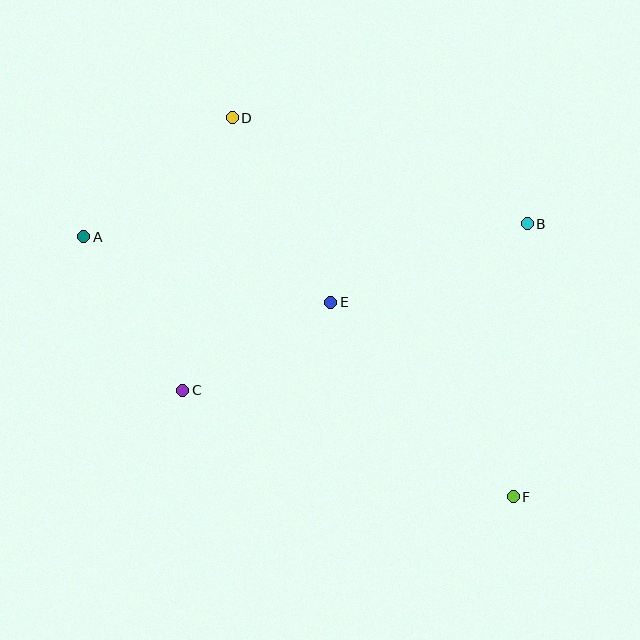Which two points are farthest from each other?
Points A and F are farthest from each other.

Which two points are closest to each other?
Points C and E are closest to each other.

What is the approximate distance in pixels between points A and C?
The distance between A and C is approximately 183 pixels.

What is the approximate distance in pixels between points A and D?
The distance between A and D is approximately 190 pixels.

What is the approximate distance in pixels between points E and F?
The distance between E and F is approximately 267 pixels.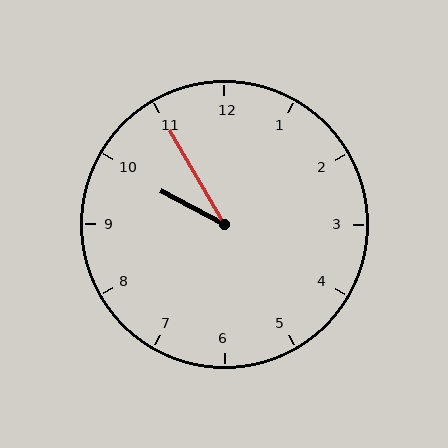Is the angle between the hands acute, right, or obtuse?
It is acute.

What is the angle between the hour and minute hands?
Approximately 32 degrees.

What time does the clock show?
9:55.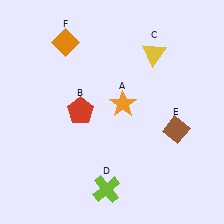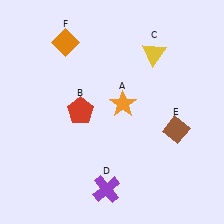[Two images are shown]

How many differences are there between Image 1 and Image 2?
There is 1 difference between the two images.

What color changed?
The cross (D) changed from lime in Image 1 to purple in Image 2.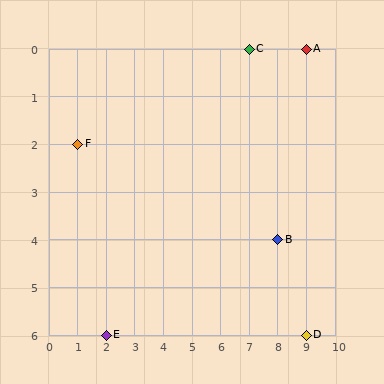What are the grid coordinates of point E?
Point E is at grid coordinates (2, 6).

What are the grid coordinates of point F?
Point F is at grid coordinates (1, 2).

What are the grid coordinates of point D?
Point D is at grid coordinates (9, 6).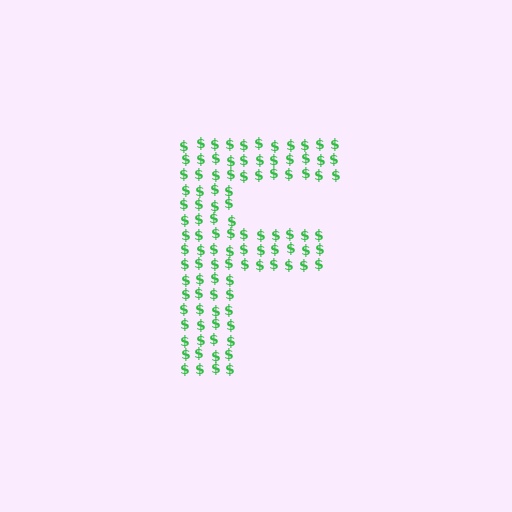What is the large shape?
The large shape is the letter F.